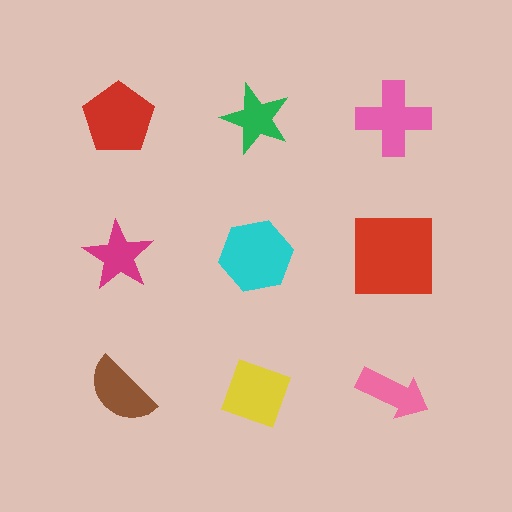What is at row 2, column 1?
A magenta star.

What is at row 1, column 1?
A red pentagon.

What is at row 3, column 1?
A brown semicircle.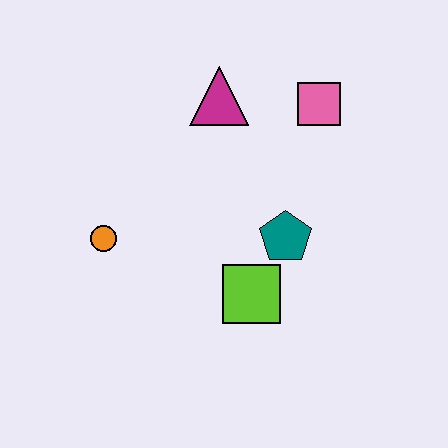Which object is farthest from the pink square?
The orange circle is farthest from the pink square.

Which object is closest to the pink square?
The magenta triangle is closest to the pink square.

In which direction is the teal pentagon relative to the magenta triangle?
The teal pentagon is below the magenta triangle.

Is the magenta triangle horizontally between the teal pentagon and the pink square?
No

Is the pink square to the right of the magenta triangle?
Yes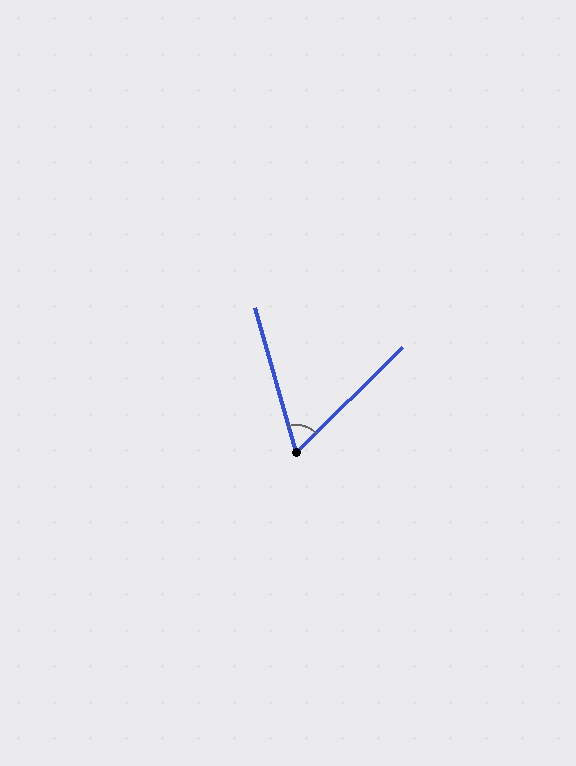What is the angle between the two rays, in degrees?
Approximately 61 degrees.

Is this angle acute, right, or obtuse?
It is acute.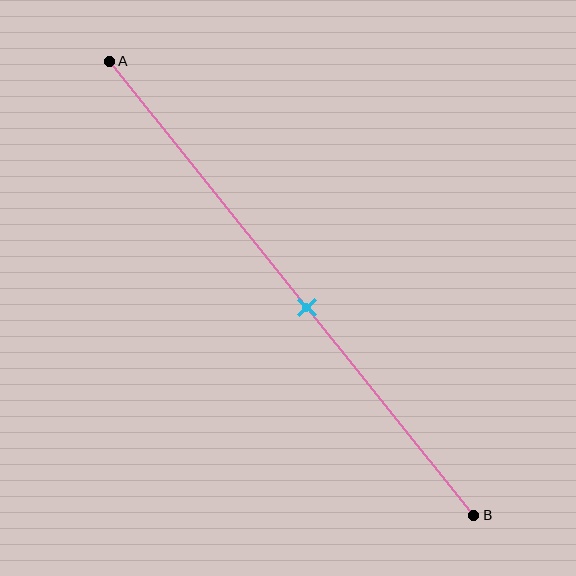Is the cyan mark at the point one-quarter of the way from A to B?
No, the mark is at about 55% from A, not at the 25% one-quarter point.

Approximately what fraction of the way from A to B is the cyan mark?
The cyan mark is approximately 55% of the way from A to B.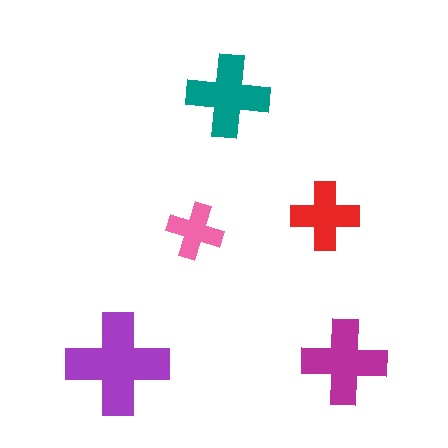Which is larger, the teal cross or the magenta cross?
The magenta one.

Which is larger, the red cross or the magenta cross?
The magenta one.